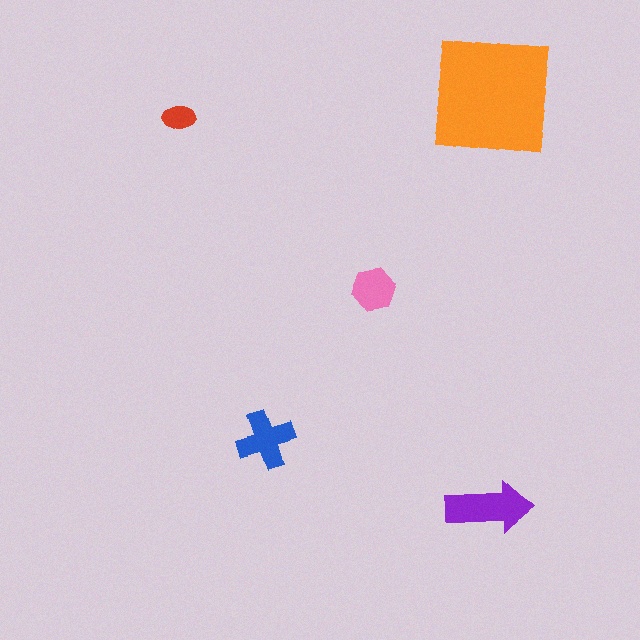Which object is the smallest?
The red ellipse.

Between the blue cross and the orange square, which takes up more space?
The orange square.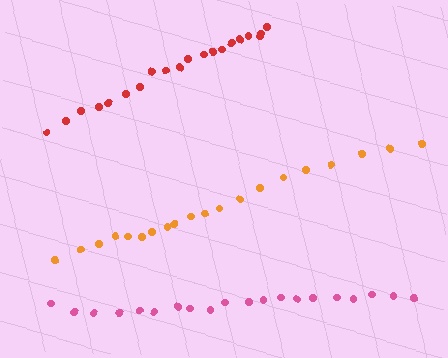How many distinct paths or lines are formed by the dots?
There are 3 distinct paths.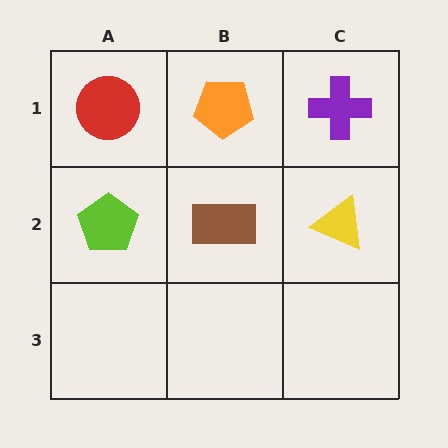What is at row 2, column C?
A yellow triangle.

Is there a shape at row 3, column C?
No, that cell is empty.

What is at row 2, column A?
A lime pentagon.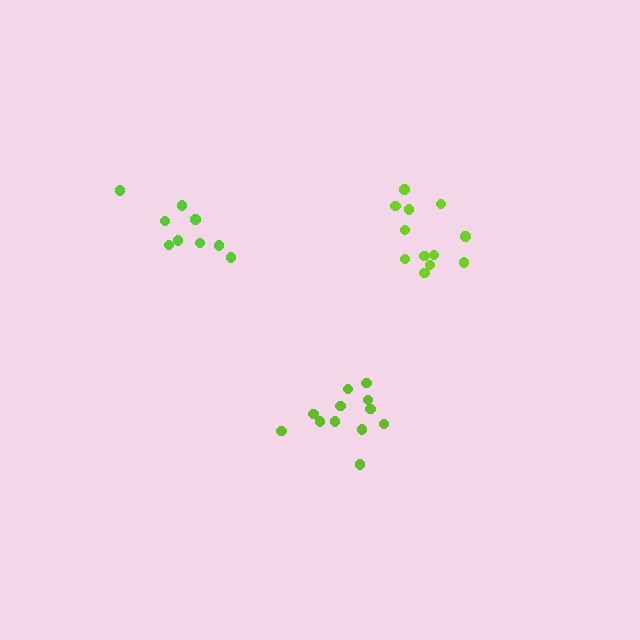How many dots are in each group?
Group 1: 12 dots, Group 2: 9 dots, Group 3: 12 dots (33 total).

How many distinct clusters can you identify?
There are 3 distinct clusters.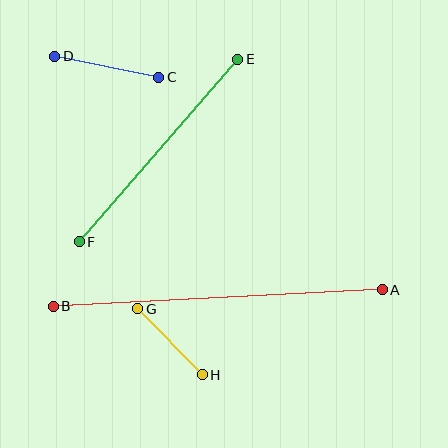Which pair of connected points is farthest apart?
Points A and B are farthest apart.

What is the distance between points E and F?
The distance is approximately 242 pixels.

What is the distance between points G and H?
The distance is approximately 92 pixels.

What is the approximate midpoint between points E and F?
The midpoint is at approximately (159, 151) pixels.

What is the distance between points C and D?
The distance is approximately 106 pixels.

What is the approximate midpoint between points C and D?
The midpoint is at approximately (107, 67) pixels.